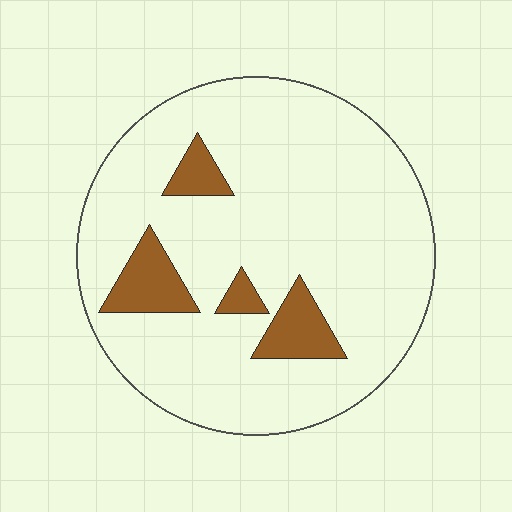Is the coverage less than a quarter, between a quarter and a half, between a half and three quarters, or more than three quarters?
Less than a quarter.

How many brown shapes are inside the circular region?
4.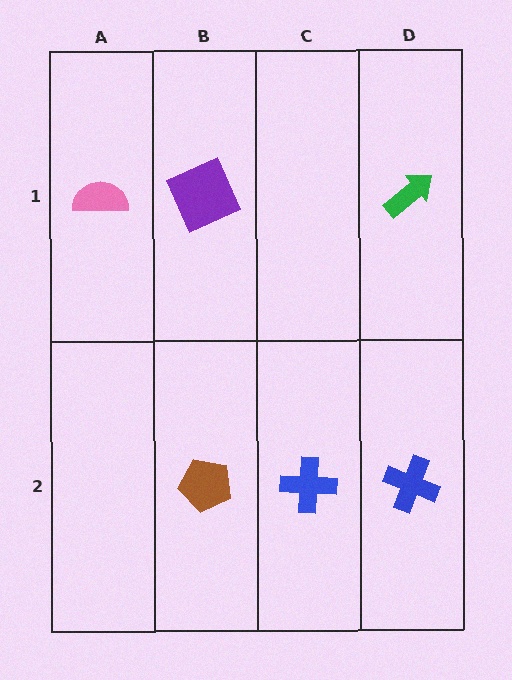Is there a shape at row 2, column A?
No, that cell is empty.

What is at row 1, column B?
A purple square.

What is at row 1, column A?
A pink semicircle.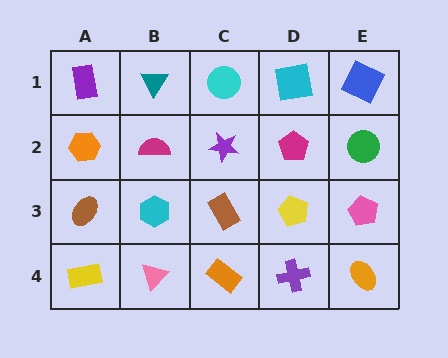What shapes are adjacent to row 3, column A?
An orange hexagon (row 2, column A), a yellow rectangle (row 4, column A), a cyan hexagon (row 3, column B).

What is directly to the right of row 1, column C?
A cyan square.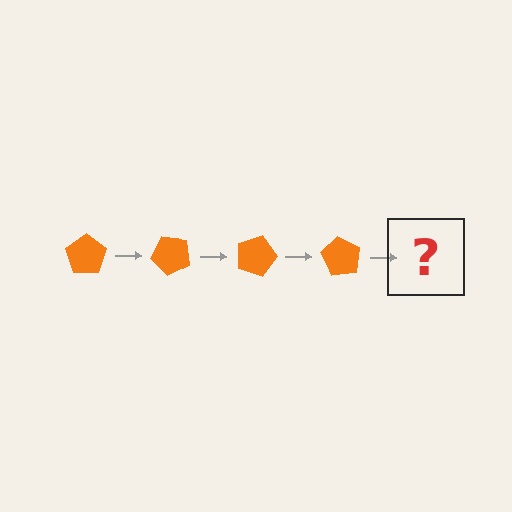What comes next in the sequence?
The next element should be an orange pentagon rotated 180 degrees.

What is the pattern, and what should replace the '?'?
The pattern is that the pentagon rotates 45 degrees each step. The '?' should be an orange pentagon rotated 180 degrees.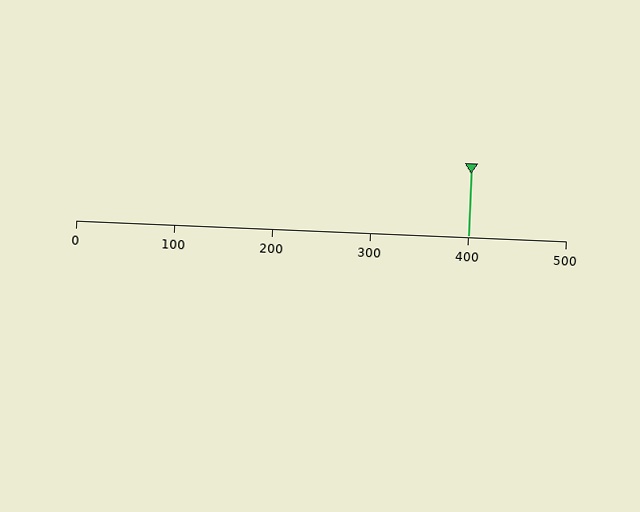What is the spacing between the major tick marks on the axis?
The major ticks are spaced 100 apart.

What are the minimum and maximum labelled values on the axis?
The axis runs from 0 to 500.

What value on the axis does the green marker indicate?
The marker indicates approximately 400.